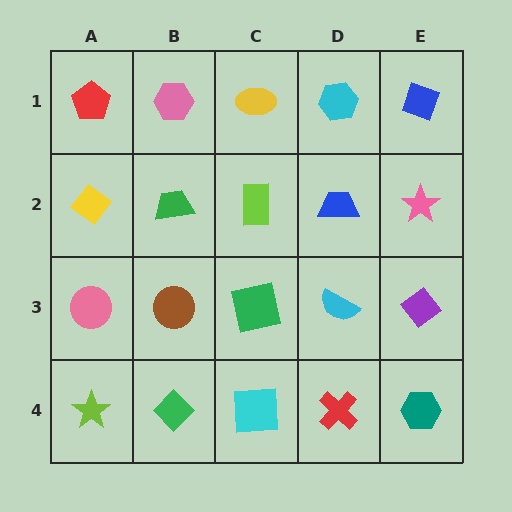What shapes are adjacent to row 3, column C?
A lime rectangle (row 2, column C), a cyan square (row 4, column C), a brown circle (row 3, column B), a cyan semicircle (row 3, column D).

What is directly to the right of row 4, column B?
A cyan square.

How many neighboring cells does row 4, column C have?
3.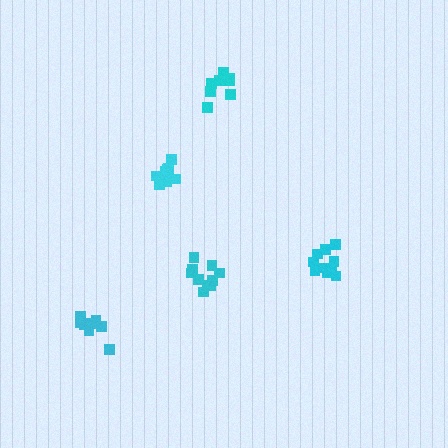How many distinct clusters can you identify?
There are 5 distinct clusters.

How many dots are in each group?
Group 1: 9 dots, Group 2: 10 dots, Group 3: 11 dots, Group 4: 8 dots, Group 5: 8 dots (46 total).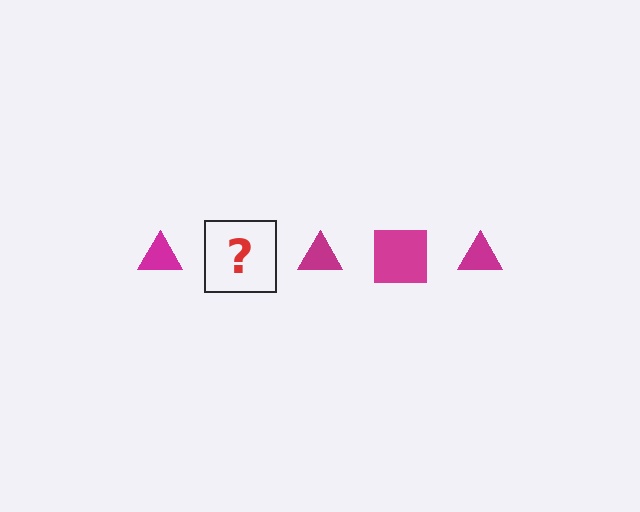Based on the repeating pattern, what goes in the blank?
The blank should be a magenta square.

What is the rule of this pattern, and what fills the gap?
The rule is that the pattern cycles through triangle, square shapes in magenta. The gap should be filled with a magenta square.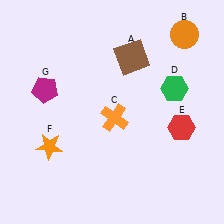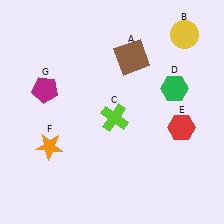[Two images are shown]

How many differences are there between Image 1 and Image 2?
There are 2 differences between the two images.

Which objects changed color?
B changed from orange to yellow. C changed from orange to lime.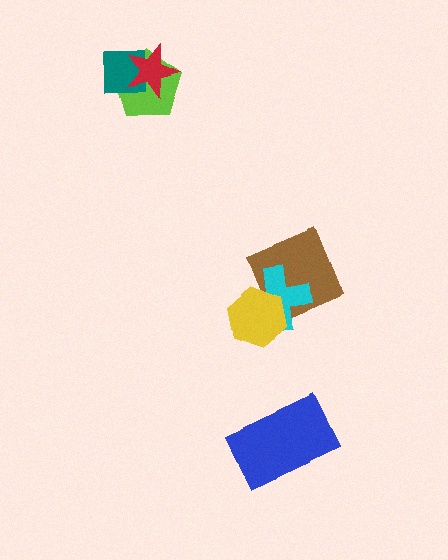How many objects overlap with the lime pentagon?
2 objects overlap with the lime pentagon.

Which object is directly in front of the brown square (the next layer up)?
The cyan cross is directly in front of the brown square.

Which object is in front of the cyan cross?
The yellow hexagon is in front of the cyan cross.